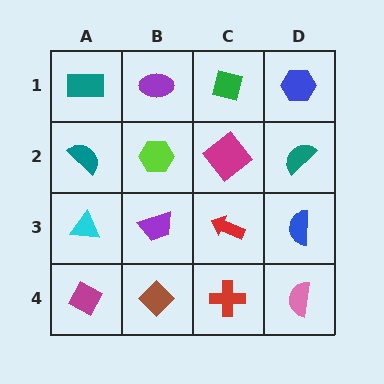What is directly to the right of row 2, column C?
A teal semicircle.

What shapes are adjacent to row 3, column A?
A teal semicircle (row 2, column A), a magenta diamond (row 4, column A), a purple trapezoid (row 3, column B).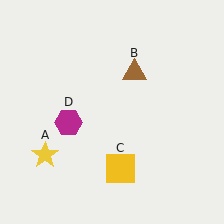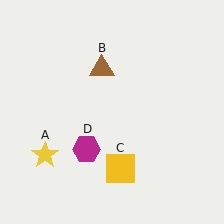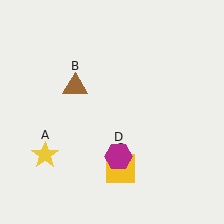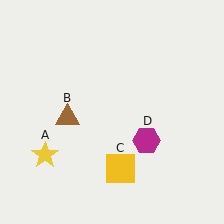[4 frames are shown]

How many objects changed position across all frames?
2 objects changed position: brown triangle (object B), magenta hexagon (object D).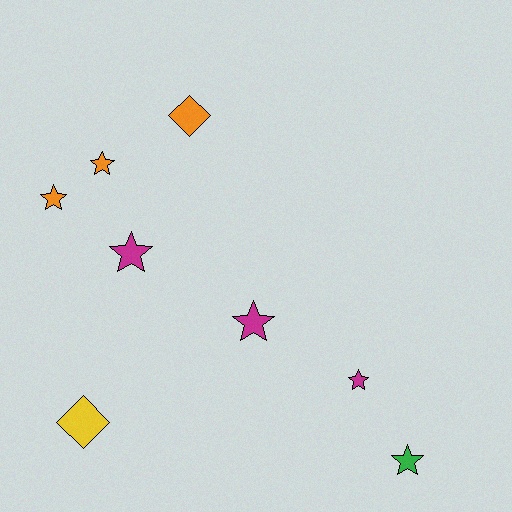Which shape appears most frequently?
Star, with 6 objects.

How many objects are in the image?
There are 8 objects.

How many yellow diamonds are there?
There is 1 yellow diamond.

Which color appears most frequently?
Magenta, with 3 objects.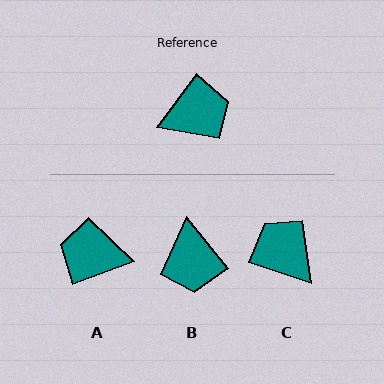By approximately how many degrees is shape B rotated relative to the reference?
Approximately 104 degrees clockwise.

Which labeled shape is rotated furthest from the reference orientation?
A, about 147 degrees away.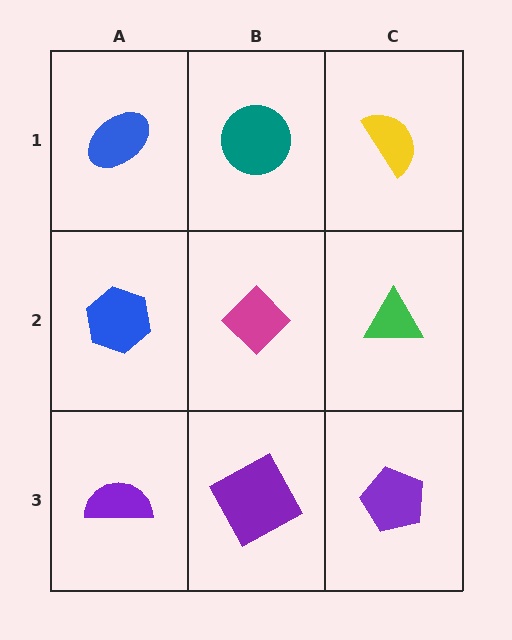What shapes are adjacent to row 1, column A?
A blue hexagon (row 2, column A), a teal circle (row 1, column B).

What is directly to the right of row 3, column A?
A purple square.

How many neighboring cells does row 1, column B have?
3.